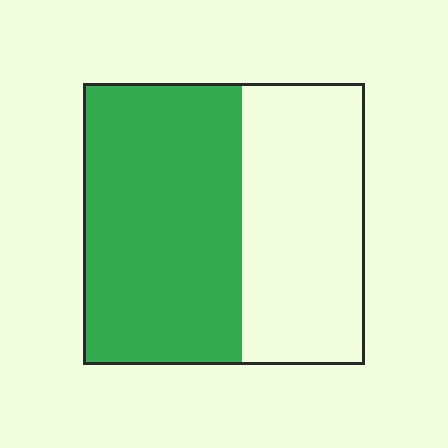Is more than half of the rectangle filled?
Yes.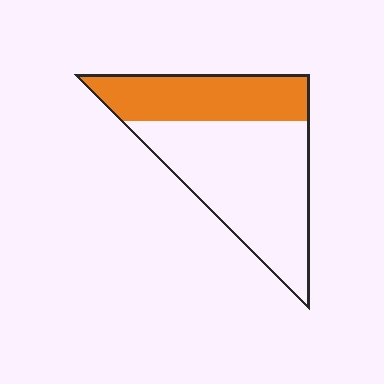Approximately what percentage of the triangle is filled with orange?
Approximately 35%.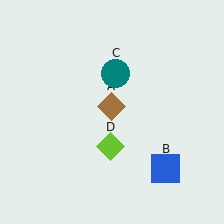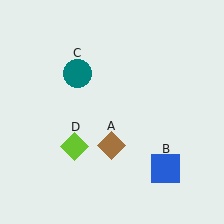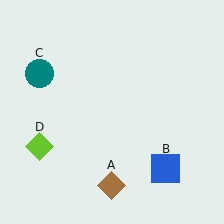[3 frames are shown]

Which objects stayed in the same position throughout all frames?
Blue square (object B) remained stationary.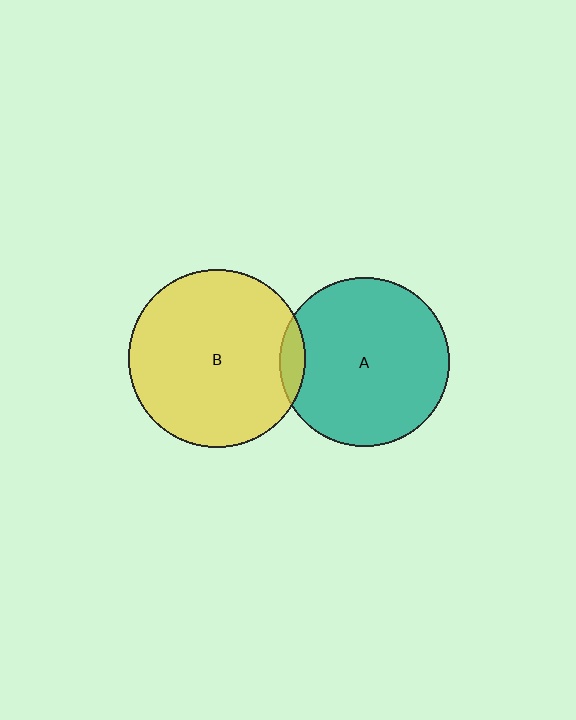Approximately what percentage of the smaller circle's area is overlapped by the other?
Approximately 5%.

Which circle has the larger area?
Circle B (yellow).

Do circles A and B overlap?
Yes.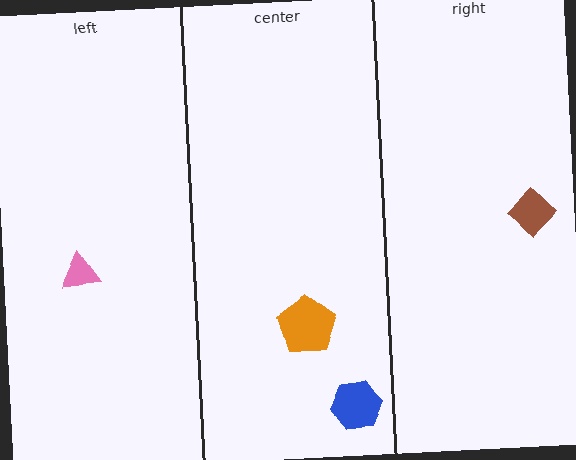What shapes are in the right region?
The brown diamond.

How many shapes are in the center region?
2.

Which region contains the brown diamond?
The right region.